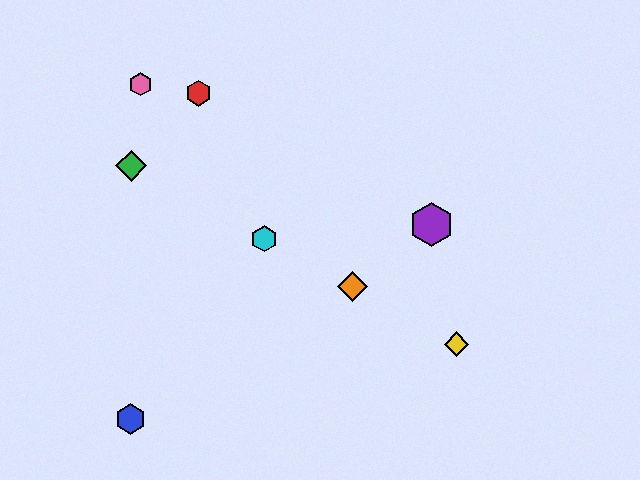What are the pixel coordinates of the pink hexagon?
The pink hexagon is at (140, 84).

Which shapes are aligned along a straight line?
The green diamond, the yellow diamond, the orange diamond, the cyan hexagon are aligned along a straight line.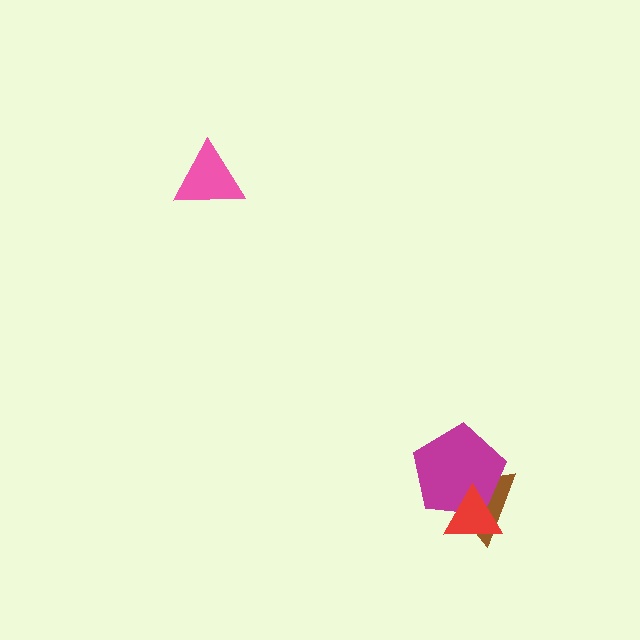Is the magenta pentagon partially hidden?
Yes, it is partially covered by another shape.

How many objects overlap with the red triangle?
2 objects overlap with the red triangle.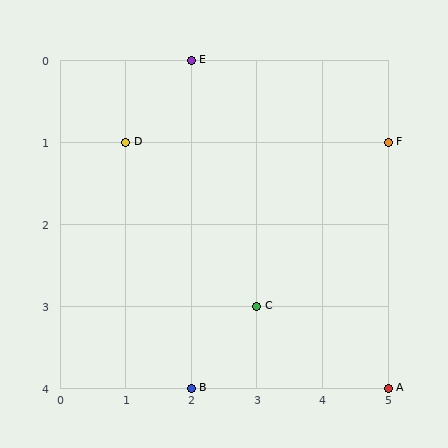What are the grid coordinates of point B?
Point B is at grid coordinates (2, 4).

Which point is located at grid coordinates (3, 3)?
Point C is at (3, 3).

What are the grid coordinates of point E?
Point E is at grid coordinates (2, 0).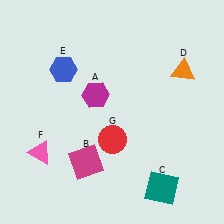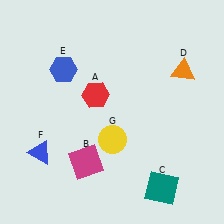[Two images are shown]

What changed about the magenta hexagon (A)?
In Image 1, A is magenta. In Image 2, it changed to red.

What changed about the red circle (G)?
In Image 1, G is red. In Image 2, it changed to yellow.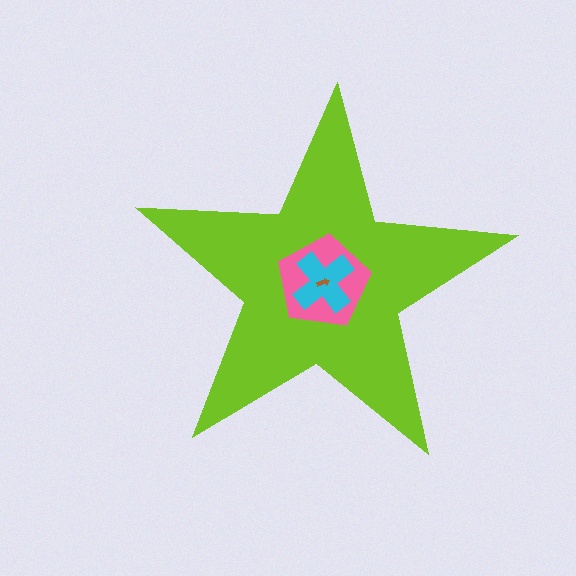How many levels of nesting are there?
4.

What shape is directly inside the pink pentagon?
The cyan cross.